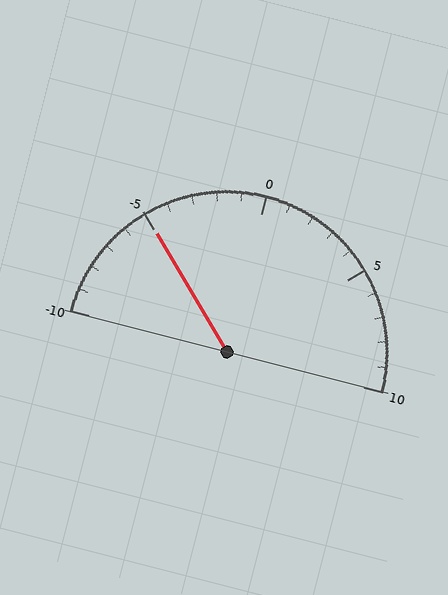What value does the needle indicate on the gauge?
The needle indicates approximately -5.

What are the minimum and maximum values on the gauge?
The gauge ranges from -10 to 10.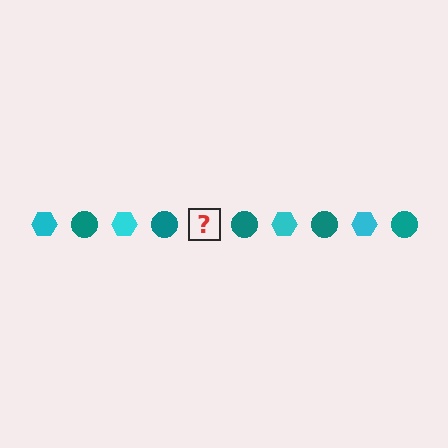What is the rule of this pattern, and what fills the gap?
The rule is that the pattern alternates between cyan hexagon and teal circle. The gap should be filled with a cyan hexagon.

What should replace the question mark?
The question mark should be replaced with a cyan hexagon.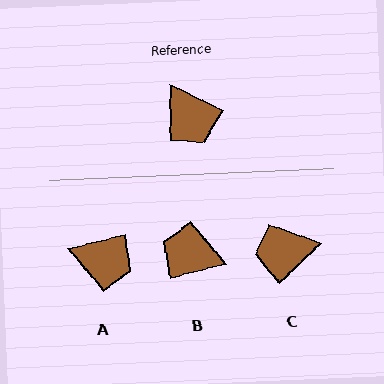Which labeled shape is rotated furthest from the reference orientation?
B, about 140 degrees away.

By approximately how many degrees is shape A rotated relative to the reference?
Approximately 40 degrees counter-clockwise.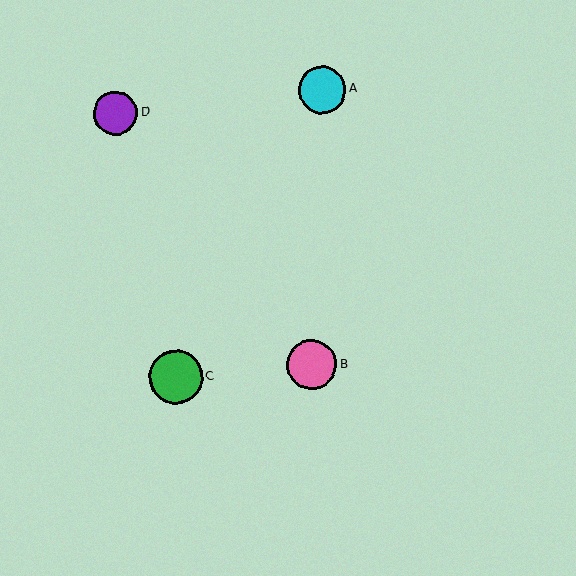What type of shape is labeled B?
Shape B is a pink circle.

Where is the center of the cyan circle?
The center of the cyan circle is at (322, 90).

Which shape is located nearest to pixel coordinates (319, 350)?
The pink circle (labeled B) at (312, 365) is nearest to that location.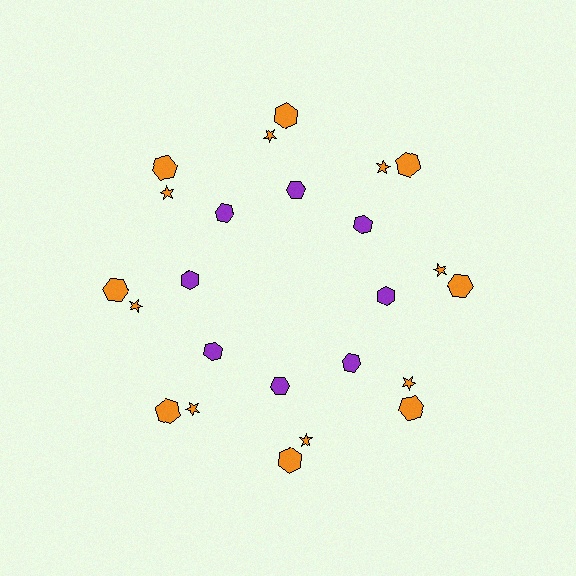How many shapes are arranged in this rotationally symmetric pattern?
There are 24 shapes, arranged in 8 groups of 3.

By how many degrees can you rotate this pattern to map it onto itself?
The pattern maps onto itself every 45 degrees of rotation.